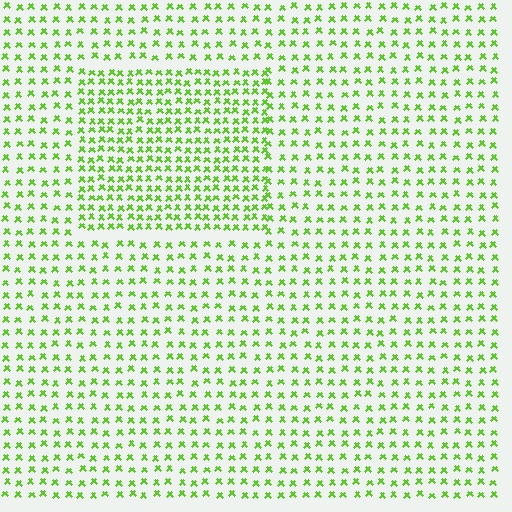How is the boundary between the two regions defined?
The boundary is defined by a change in element density (approximately 1.7x ratio). All elements are the same color, size, and shape.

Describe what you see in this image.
The image contains small lime elements arranged at two different densities. A rectangle-shaped region is visible where the elements are more densely packed than the surrounding area.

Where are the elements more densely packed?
The elements are more densely packed inside the rectangle boundary.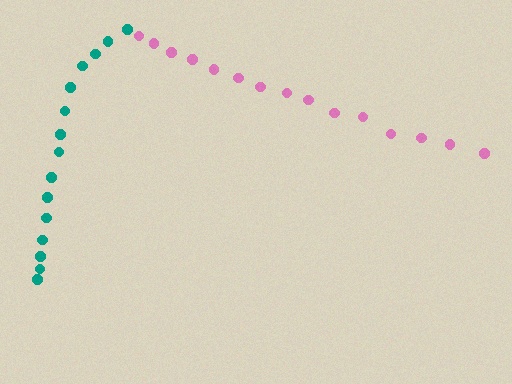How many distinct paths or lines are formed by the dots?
There are 2 distinct paths.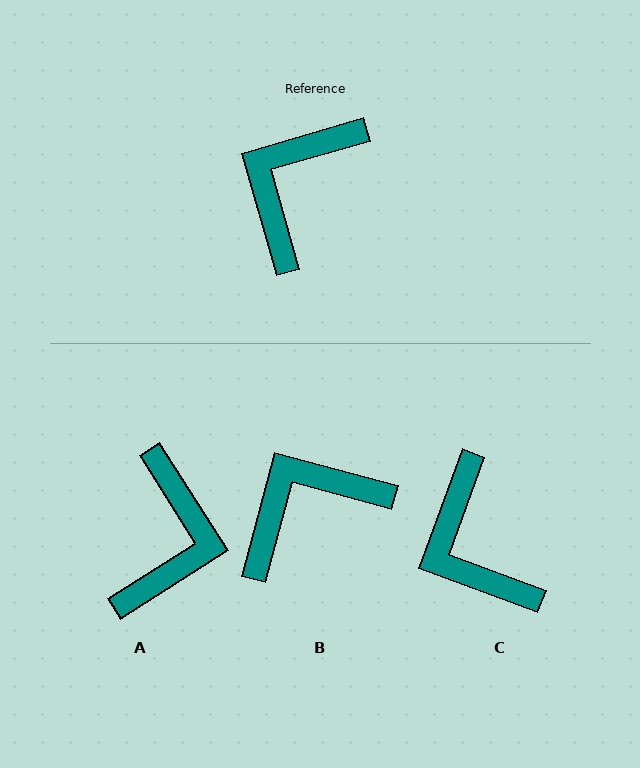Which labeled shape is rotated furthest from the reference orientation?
A, about 164 degrees away.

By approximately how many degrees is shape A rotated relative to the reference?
Approximately 164 degrees clockwise.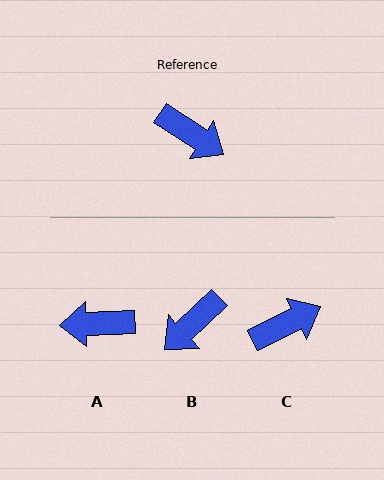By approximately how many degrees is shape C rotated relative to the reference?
Approximately 59 degrees counter-clockwise.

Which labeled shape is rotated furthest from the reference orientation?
A, about 145 degrees away.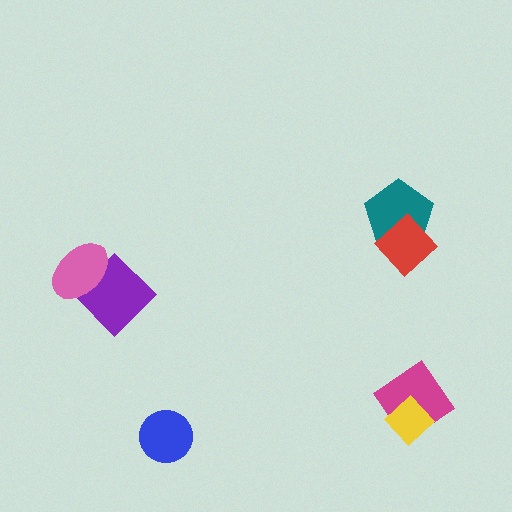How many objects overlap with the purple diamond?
1 object overlaps with the purple diamond.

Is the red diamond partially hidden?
No, no other shape covers it.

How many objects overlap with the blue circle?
0 objects overlap with the blue circle.